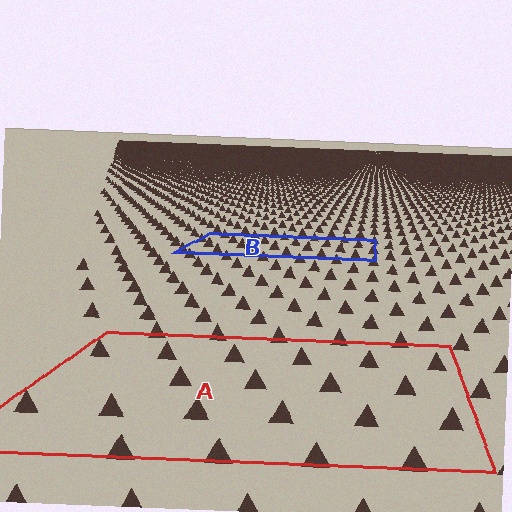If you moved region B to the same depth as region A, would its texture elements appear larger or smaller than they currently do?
They would appear larger. At a closer depth, the same texture elements are projected at a bigger on-screen size.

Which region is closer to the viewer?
Region A is closer. The texture elements there are larger and more spread out.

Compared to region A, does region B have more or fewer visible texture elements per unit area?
Region B has more texture elements per unit area — they are packed more densely because it is farther away.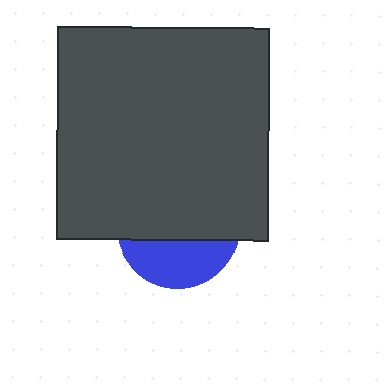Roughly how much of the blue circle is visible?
A small part of it is visible (roughly 36%).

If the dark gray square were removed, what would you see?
You would see the complete blue circle.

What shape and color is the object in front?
The object in front is a dark gray square.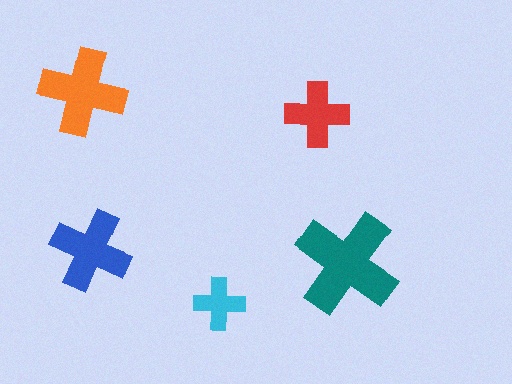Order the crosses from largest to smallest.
the teal one, the orange one, the blue one, the red one, the cyan one.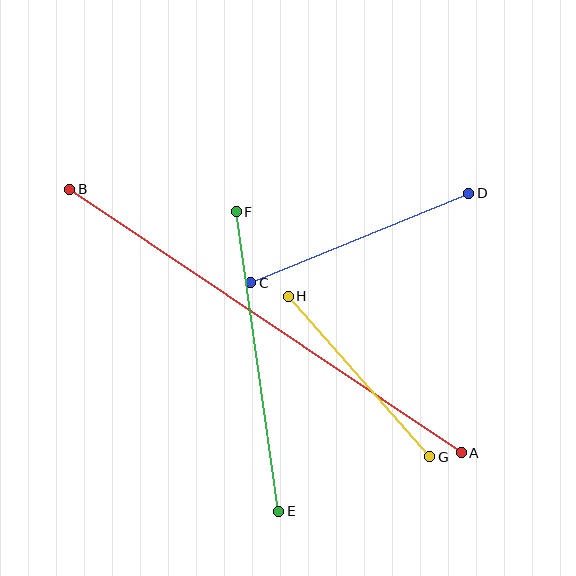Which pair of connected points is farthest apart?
Points A and B are farthest apart.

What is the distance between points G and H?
The distance is approximately 214 pixels.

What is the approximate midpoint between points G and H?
The midpoint is at approximately (359, 377) pixels.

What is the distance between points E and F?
The distance is approximately 303 pixels.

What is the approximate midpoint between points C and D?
The midpoint is at approximately (360, 238) pixels.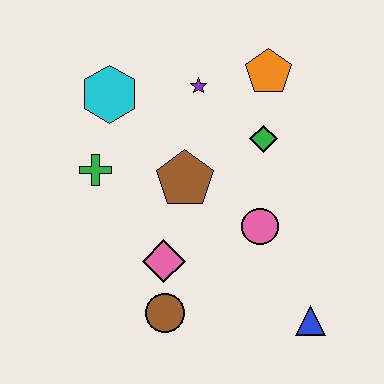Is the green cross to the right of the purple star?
No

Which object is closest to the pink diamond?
The brown circle is closest to the pink diamond.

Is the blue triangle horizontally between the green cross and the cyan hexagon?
No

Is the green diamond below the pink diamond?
No